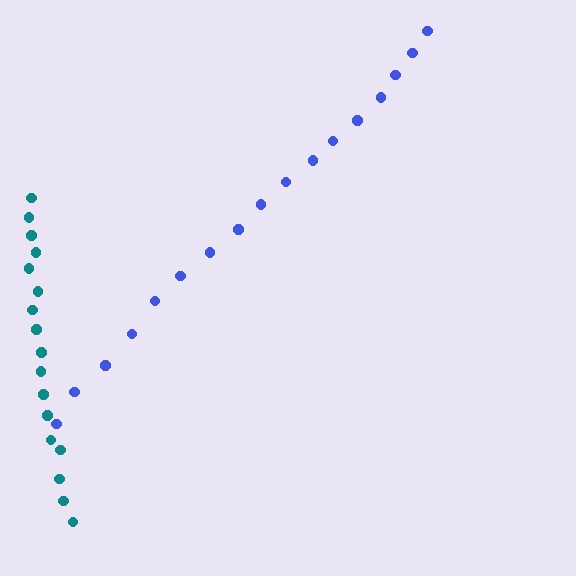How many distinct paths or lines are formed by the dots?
There are 2 distinct paths.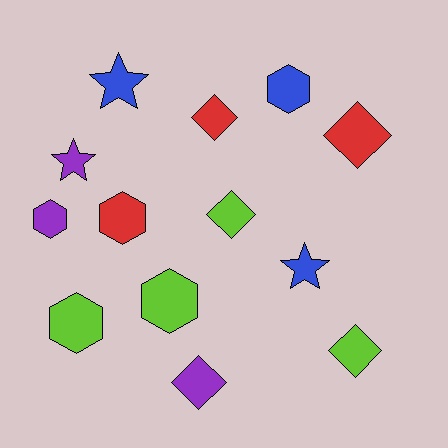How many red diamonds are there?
There are 2 red diamonds.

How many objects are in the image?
There are 13 objects.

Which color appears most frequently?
Lime, with 4 objects.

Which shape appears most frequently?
Diamond, with 5 objects.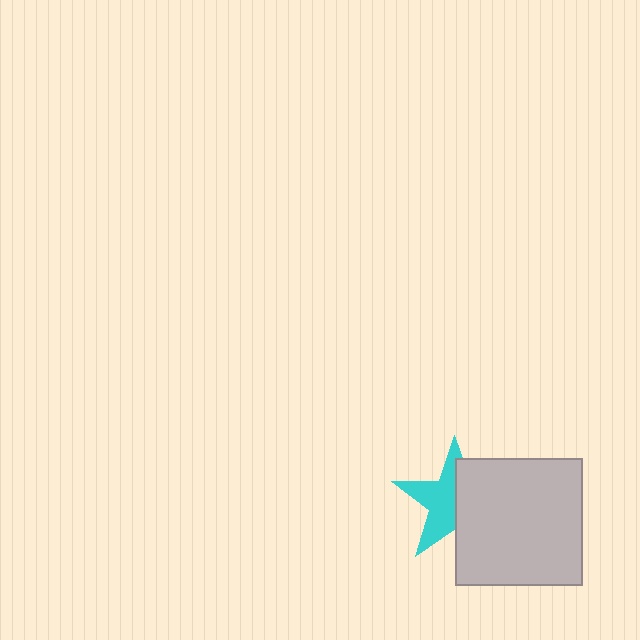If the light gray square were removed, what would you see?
You would see the complete cyan star.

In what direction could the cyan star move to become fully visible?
The cyan star could move left. That would shift it out from behind the light gray square entirely.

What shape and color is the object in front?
The object in front is a light gray square.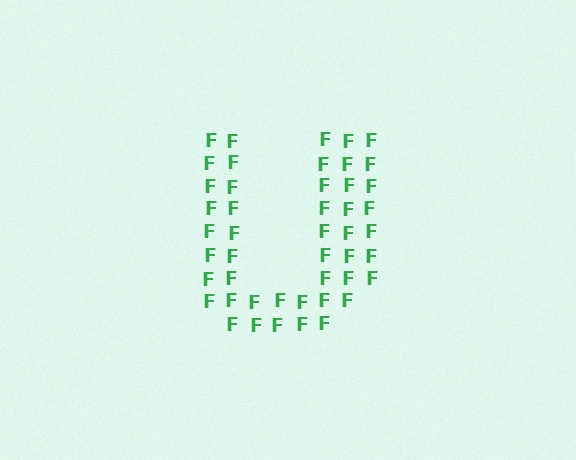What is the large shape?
The large shape is the letter U.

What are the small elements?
The small elements are letter F's.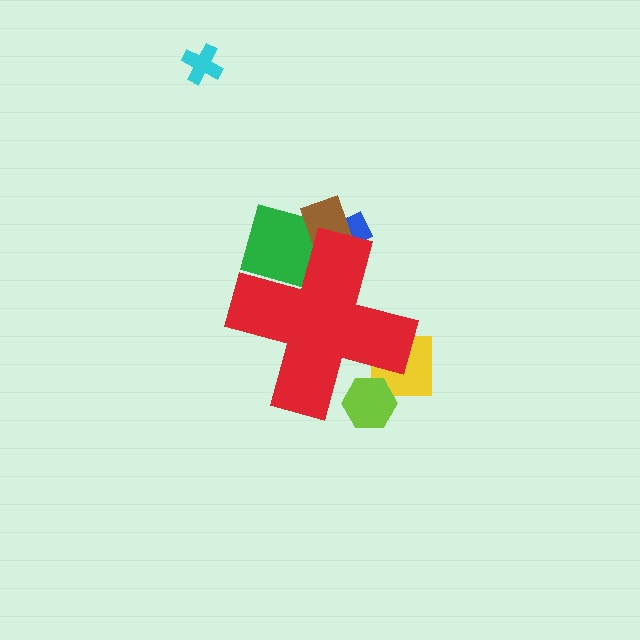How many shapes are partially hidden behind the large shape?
5 shapes are partially hidden.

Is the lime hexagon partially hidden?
Yes, the lime hexagon is partially hidden behind the red cross.